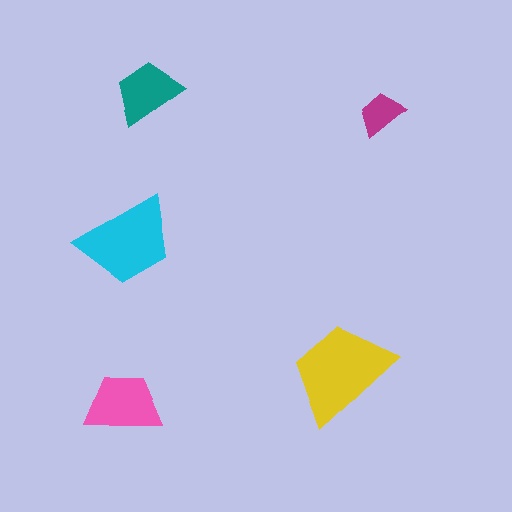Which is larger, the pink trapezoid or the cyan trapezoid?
The cyan one.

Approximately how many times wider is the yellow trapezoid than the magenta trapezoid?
About 2.5 times wider.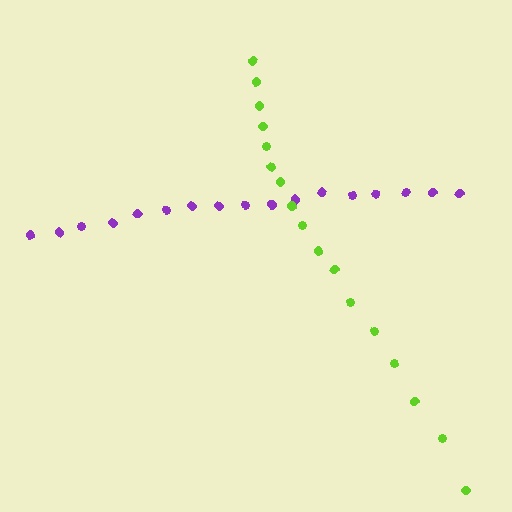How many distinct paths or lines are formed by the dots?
There are 2 distinct paths.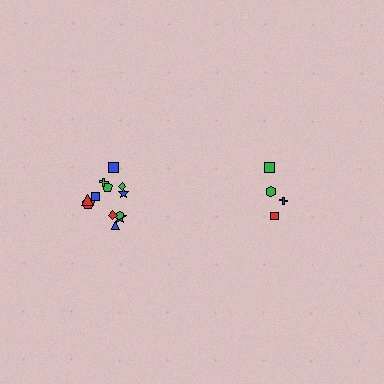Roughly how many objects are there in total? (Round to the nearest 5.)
Roughly 15 objects in total.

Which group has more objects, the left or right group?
The left group.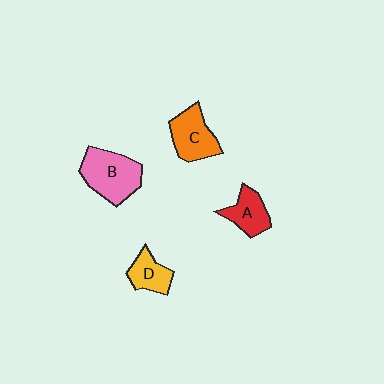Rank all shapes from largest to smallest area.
From largest to smallest: B (pink), C (orange), A (red), D (yellow).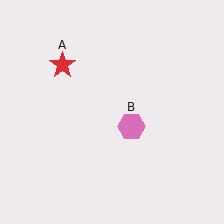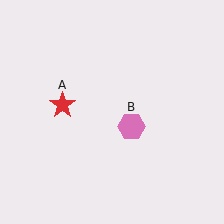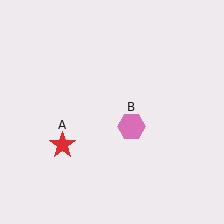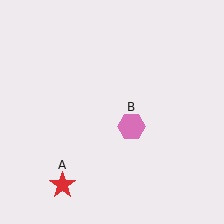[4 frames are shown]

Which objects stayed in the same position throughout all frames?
Pink hexagon (object B) remained stationary.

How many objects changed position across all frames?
1 object changed position: red star (object A).